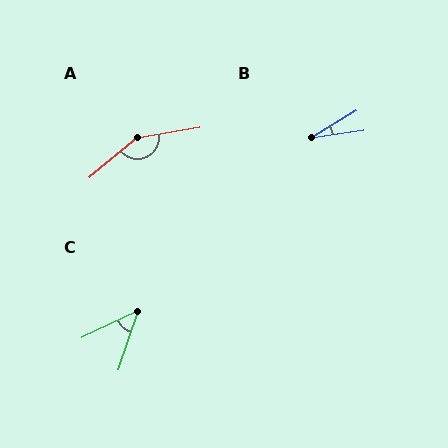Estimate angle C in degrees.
Approximately 46 degrees.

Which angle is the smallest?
B, at approximately 23 degrees.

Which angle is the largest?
A, at approximately 150 degrees.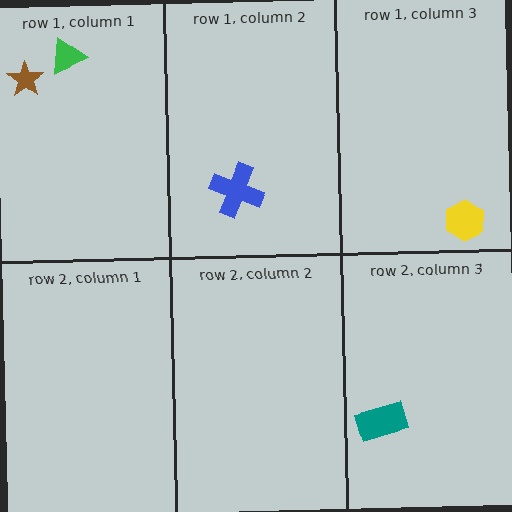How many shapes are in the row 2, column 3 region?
1.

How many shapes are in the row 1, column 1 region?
2.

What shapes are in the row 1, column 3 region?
The yellow hexagon.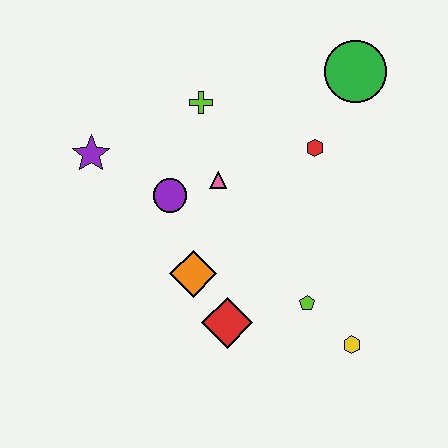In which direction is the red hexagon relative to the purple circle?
The red hexagon is to the right of the purple circle.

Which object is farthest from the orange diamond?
The green circle is farthest from the orange diamond.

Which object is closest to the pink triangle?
The purple circle is closest to the pink triangle.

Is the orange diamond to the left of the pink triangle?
Yes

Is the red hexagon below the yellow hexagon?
No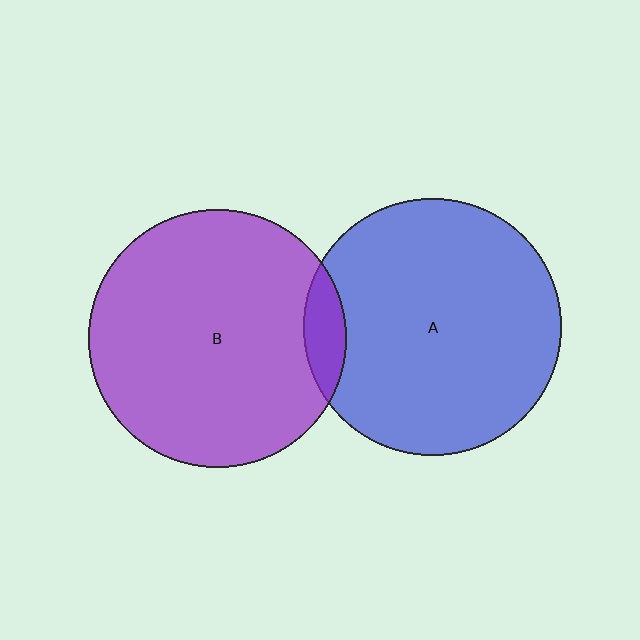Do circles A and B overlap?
Yes.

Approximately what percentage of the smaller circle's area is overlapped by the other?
Approximately 10%.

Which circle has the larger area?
Circle B (purple).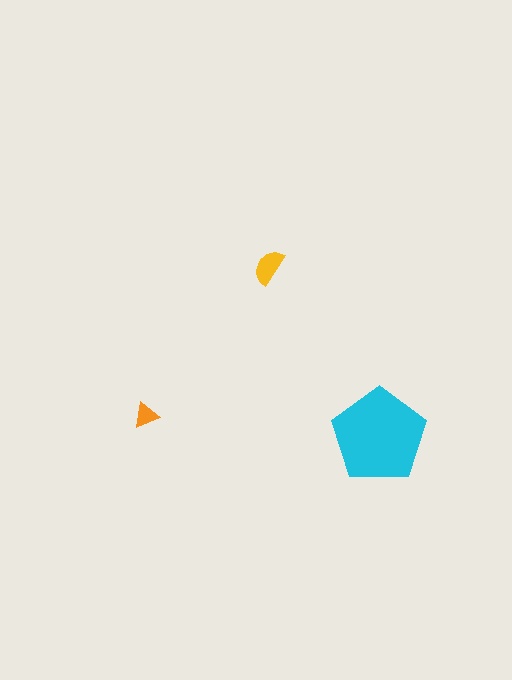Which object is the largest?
The cyan pentagon.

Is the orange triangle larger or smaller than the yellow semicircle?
Smaller.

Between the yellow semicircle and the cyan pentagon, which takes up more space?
The cyan pentagon.